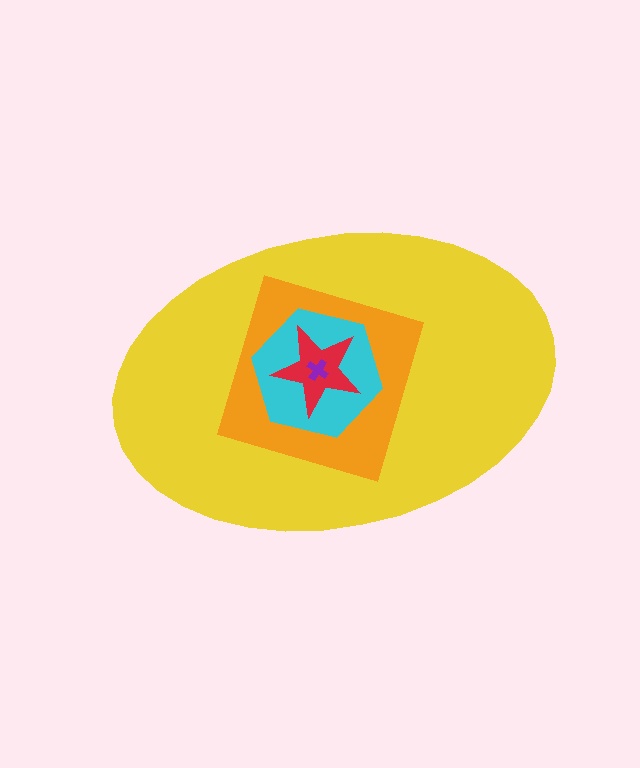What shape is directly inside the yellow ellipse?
The orange diamond.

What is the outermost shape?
The yellow ellipse.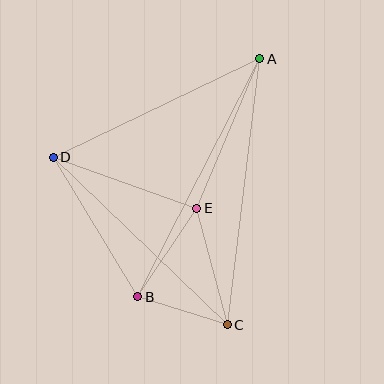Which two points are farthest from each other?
Points A and C are farthest from each other.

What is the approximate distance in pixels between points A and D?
The distance between A and D is approximately 229 pixels.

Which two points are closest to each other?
Points B and C are closest to each other.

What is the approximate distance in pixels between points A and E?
The distance between A and E is approximately 162 pixels.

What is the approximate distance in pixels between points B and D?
The distance between B and D is approximately 163 pixels.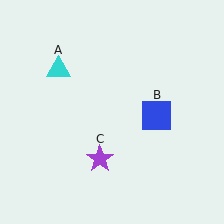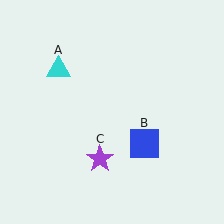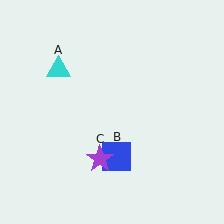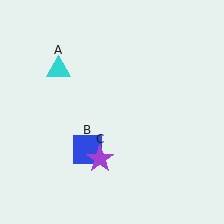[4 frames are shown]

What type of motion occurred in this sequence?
The blue square (object B) rotated clockwise around the center of the scene.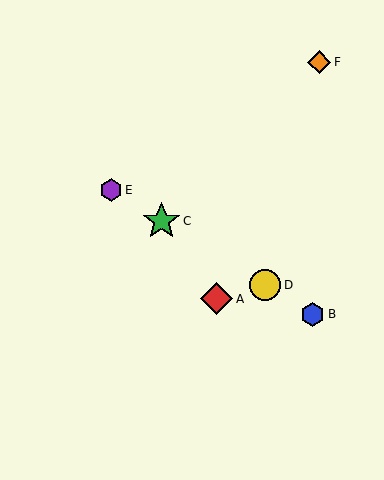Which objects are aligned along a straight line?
Objects B, C, D, E are aligned along a straight line.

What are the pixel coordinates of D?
Object D is at (265, 285).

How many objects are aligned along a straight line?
4 objects (B, C, D, E) are aligned along a straight line.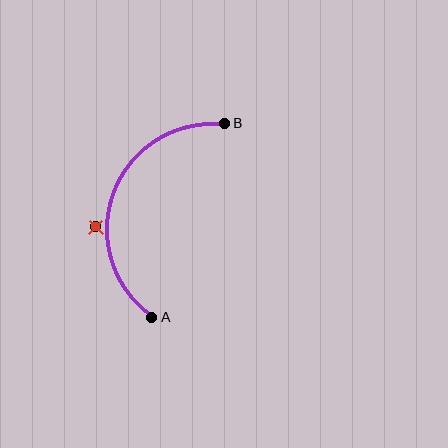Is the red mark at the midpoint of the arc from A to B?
No — the red mark does not lie on the arc at all. It sits slightly outside the curve.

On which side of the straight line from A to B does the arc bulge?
The arc bulges to the left of the straight line connecting A and B.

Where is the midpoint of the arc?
The arc midpoint is the point on the curve farthest from the straight line joining A and B. It sits to the left of that line.